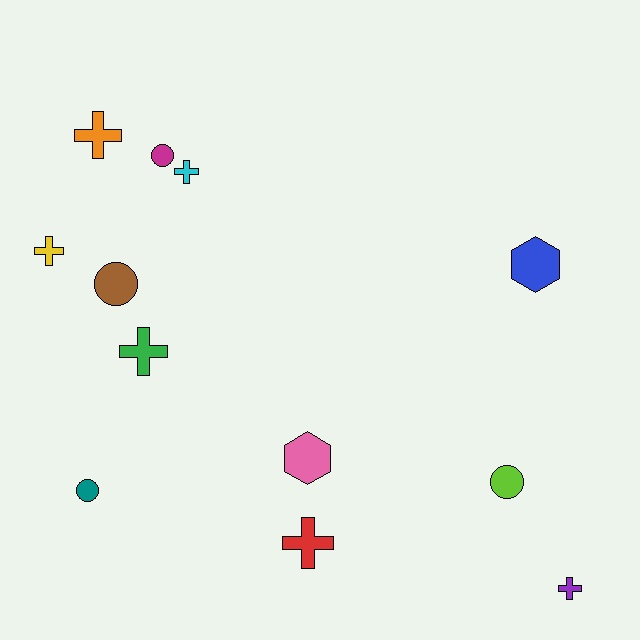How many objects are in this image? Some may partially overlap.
There are 12 objects.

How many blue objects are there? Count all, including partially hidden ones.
There is 1 blue object.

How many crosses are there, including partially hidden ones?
There are 6 crosses.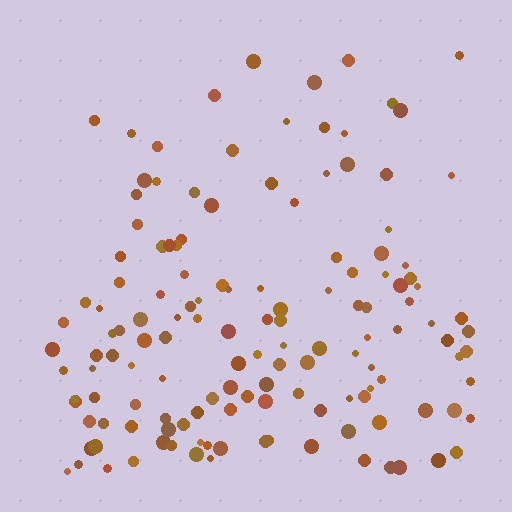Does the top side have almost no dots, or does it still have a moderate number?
Still a moderate number, just noticeably fewer than the bottom.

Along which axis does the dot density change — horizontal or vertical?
Vertical.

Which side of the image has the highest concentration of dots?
The bottom.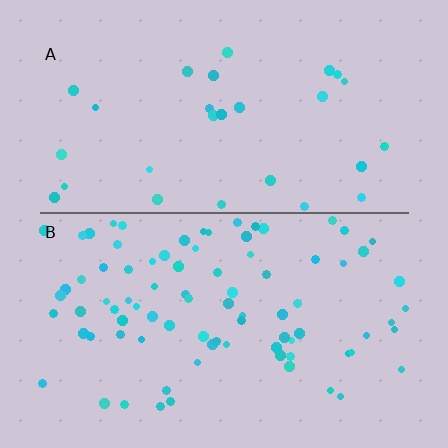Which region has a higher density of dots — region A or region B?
B (the bottom).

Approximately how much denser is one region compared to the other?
Approximately 3.0× — region B over region A.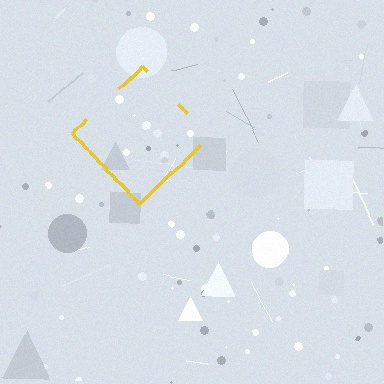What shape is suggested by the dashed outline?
The dashed outline suggests a diamond.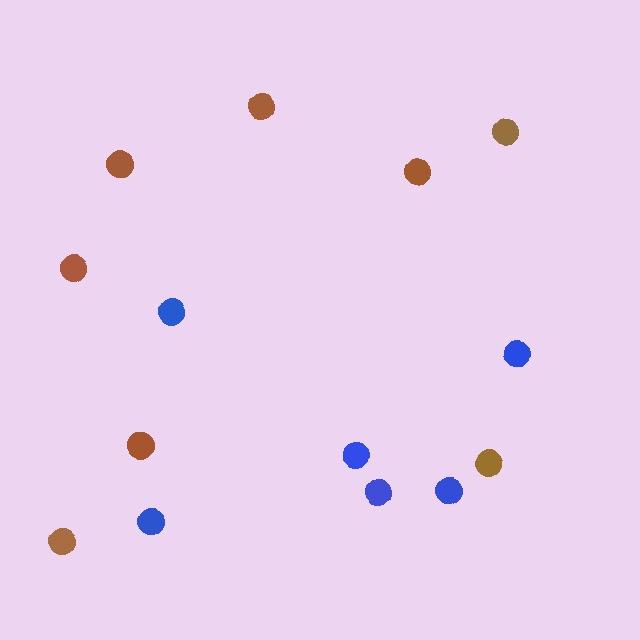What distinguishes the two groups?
There are 2 groups: one group of brown circles (8) and one group of blue circles (6).